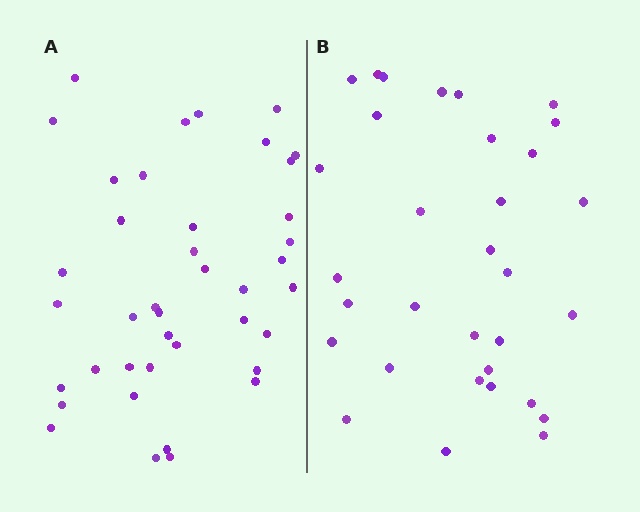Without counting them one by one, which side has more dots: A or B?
Region A (the left region) has more dots.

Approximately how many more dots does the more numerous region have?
Region A has roughly 8 or so more dots than region B.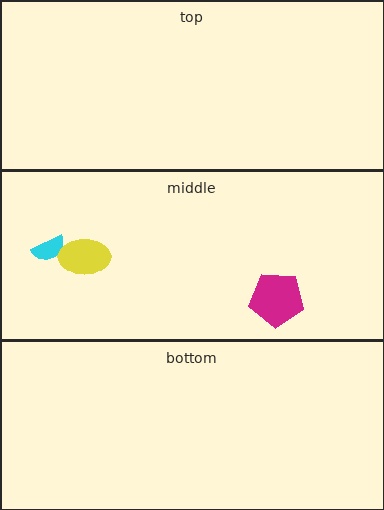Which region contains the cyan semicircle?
The middle region.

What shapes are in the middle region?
The cyan semicircle, the yellow ellipse, the magenta pentagon.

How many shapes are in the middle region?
3.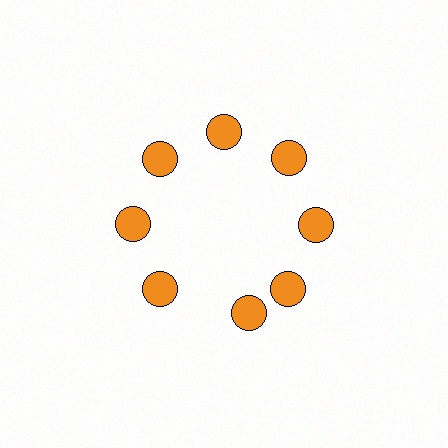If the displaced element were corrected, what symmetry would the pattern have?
It would have 8-fold rotational symmetry — the pattern would map onto itself every 45 degrees.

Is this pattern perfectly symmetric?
No. The 8 orange circles are arranged in a ring, but one element near the 6 o'clock position is rotated out of alignment along the ring, breaking the 8-fold rotational symmetry.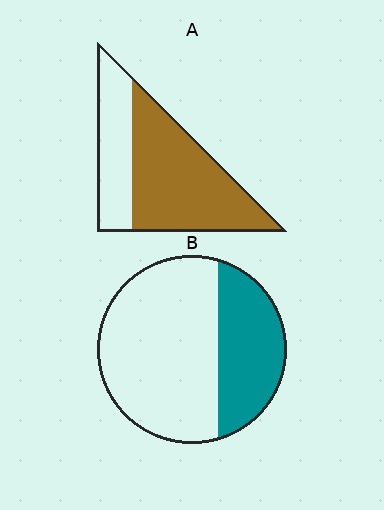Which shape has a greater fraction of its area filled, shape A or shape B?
Shape A.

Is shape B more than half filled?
No.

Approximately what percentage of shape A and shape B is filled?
A is approximately 65% and B is approximately 35%.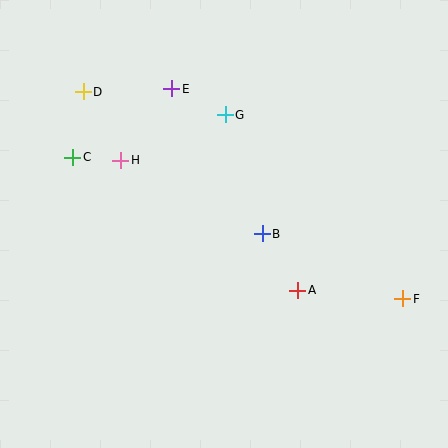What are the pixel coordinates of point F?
Point F is at (403, 299).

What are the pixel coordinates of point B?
Point B is at (262, 234).